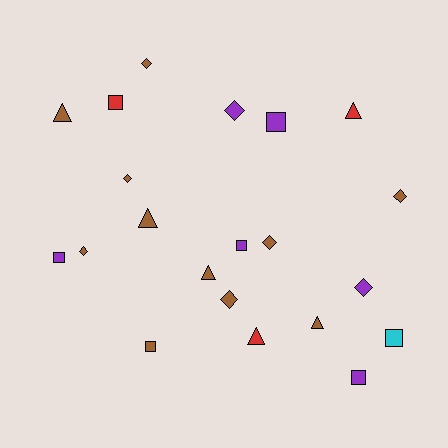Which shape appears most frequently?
Diamond, with 8 objects.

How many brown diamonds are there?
There are 6 brown diamonds.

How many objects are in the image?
There are 21 objects.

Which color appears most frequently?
Brown, with 11 objects.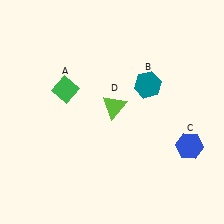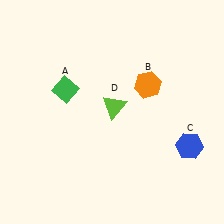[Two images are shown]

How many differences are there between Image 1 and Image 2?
There is 1 difference between the two images.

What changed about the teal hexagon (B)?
In Image 1, B is teal. In Image 2, it changed to orange.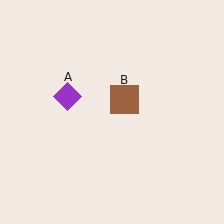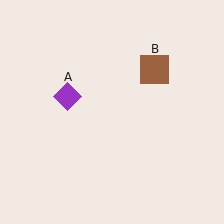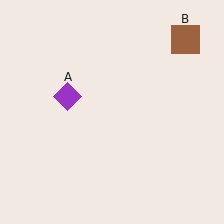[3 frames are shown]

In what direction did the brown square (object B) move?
The brown square (object B) moved up and to the right.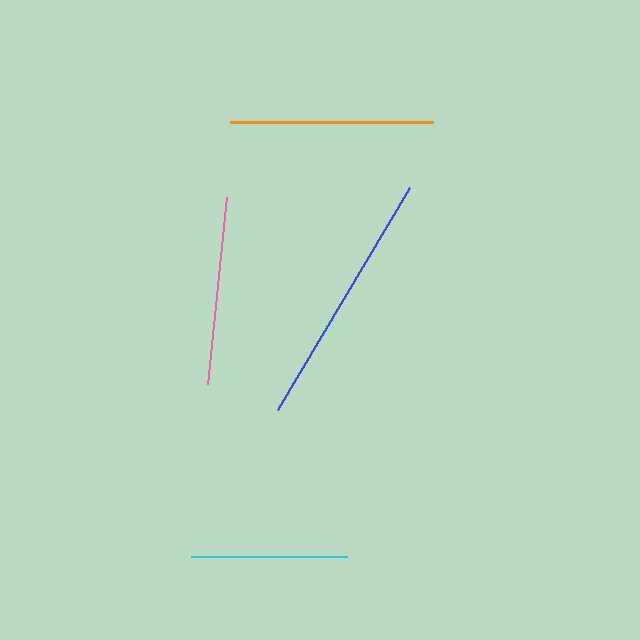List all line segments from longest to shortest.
From longest to shortest: blue, orange, pink, cyan.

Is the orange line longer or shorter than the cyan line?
The orange line is longer than the cyan line.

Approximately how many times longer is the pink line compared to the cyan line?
The pink line is approximately 1.2 times the length of the cyan line.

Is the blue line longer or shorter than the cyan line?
The blue line is longer than the cyan line.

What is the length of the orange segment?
The orange segment is approximately 203 pixels long.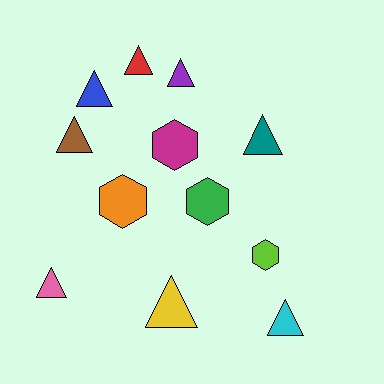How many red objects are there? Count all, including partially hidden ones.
There is 1 red object.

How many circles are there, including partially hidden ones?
There are no circles.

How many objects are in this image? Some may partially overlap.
There are 12 objects.